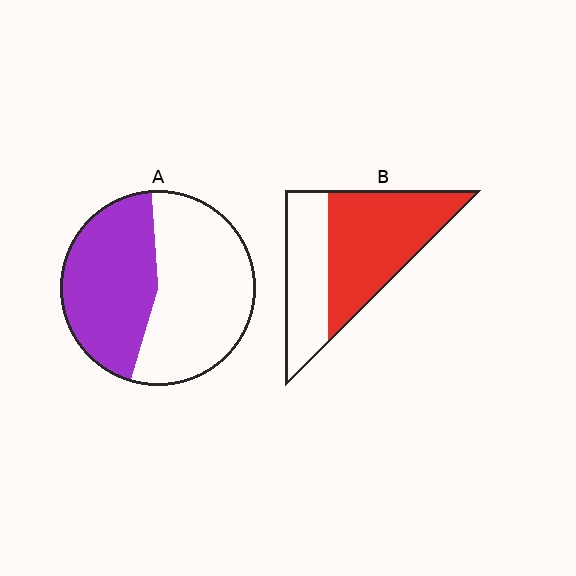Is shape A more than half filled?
No.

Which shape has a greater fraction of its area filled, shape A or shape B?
Shape B.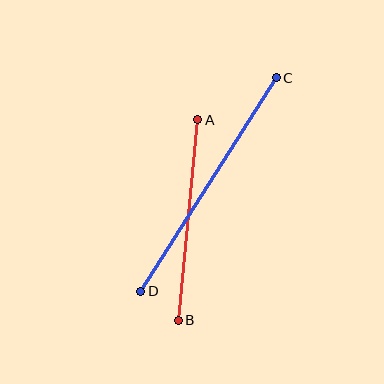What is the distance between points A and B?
The distance is approximately 201 pixels.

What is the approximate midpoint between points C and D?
The midpoint is at approximately (208, 185) pixels.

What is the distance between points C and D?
The distance is approximately 253 pixels.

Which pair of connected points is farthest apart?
Points C and D are farthest apart.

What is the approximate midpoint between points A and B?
The midpoint is at approximately (188, 220) pixels.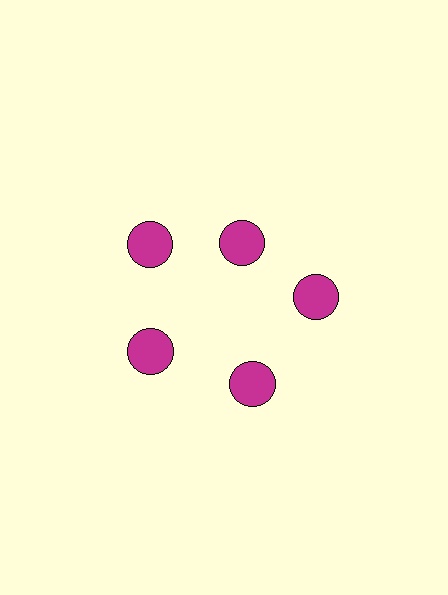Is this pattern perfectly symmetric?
No. The 5 magenta circles are arranged in a ring, but one element near the 1 o'clock position is pulled inward toward the center, breaking the 5-fold rotational symmetry.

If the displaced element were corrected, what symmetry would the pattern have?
It would have 5-fold rotational symmetry — the pattern would map onto itself every 72 degrees.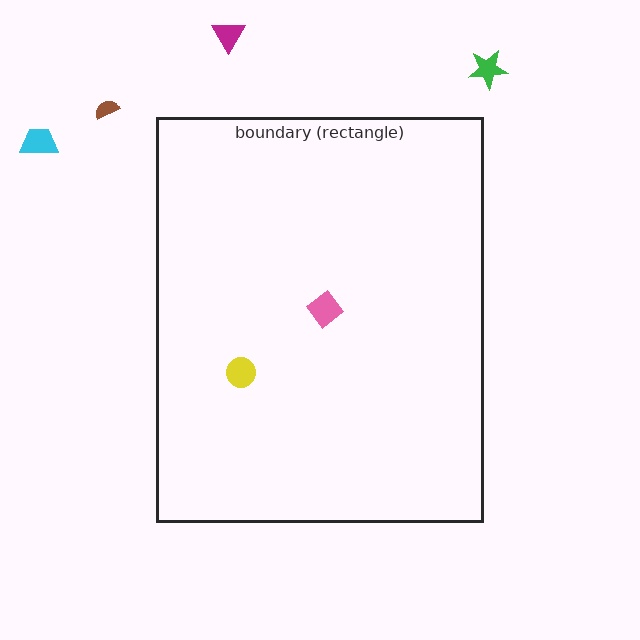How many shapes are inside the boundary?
2 inside, 4 outside.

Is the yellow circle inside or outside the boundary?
Inside.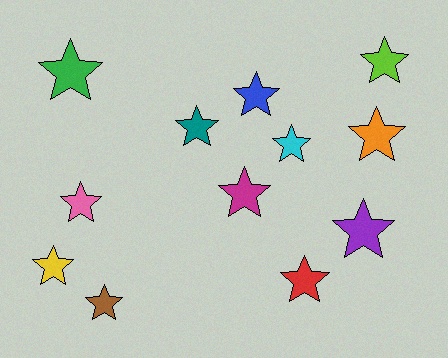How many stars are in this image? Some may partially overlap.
There are 12 stars.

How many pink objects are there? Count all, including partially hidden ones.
There is 1 pink object.